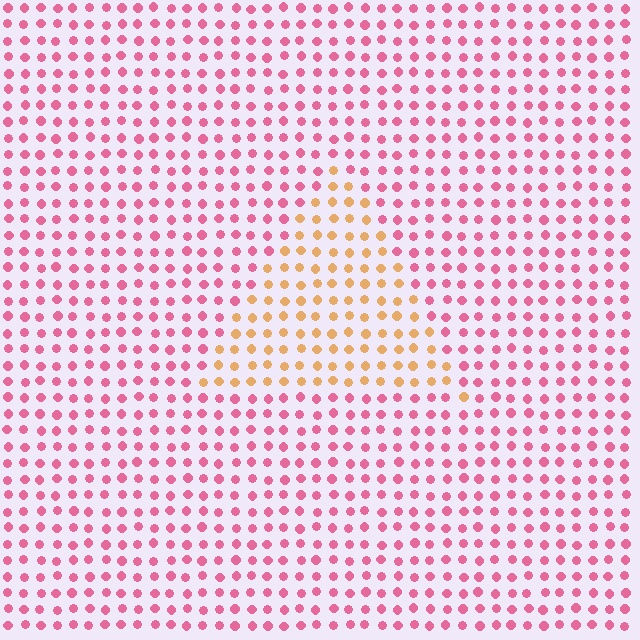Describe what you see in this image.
The image is filled with small pink elements in a uniform arrangement. A triangle-shaped region is visible where the elements are tinted to a slightly different hue, forming a subtle color boundary.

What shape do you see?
I see a triangle.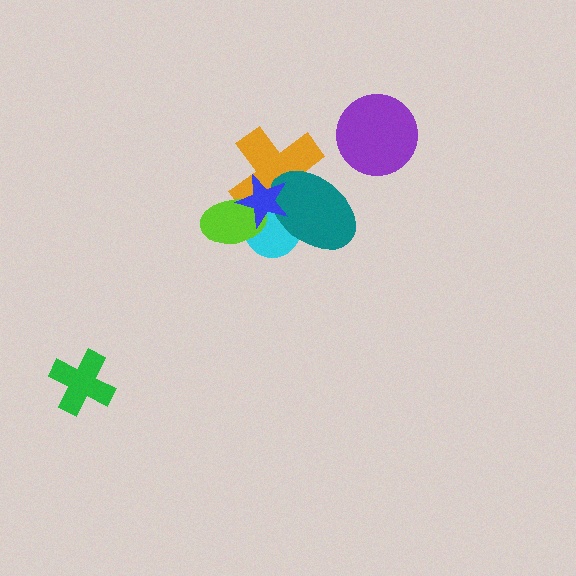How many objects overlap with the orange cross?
4 objects overlap with the orange cross.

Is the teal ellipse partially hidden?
Yes, it is partially covered by another shape.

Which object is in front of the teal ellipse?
The blue star is in front of the teal ellipse.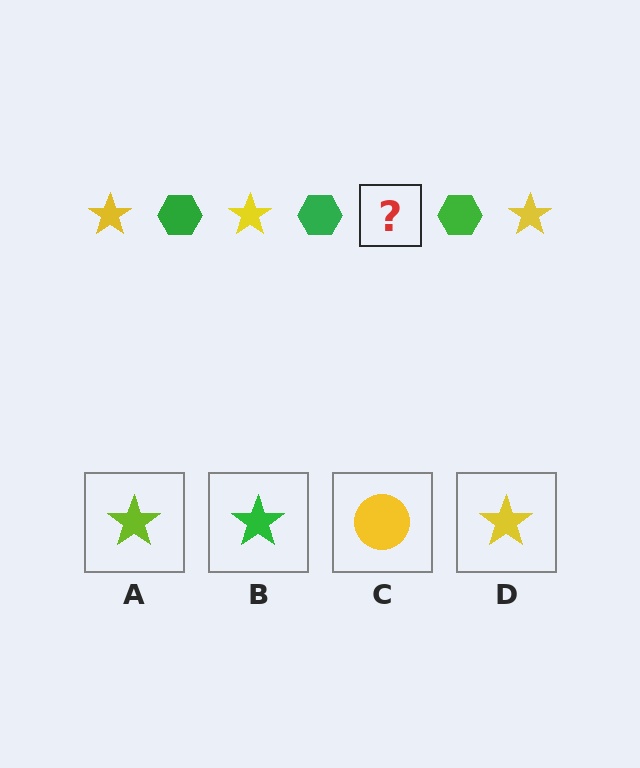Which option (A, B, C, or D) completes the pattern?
D.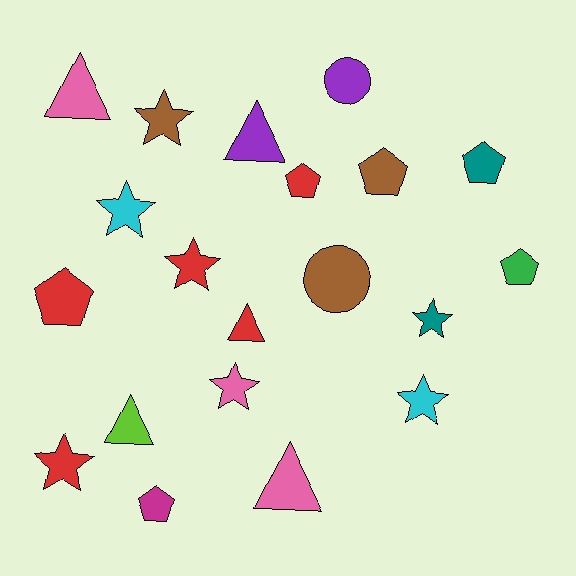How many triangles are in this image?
There are 5 triangles.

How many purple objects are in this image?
There are 2 purple objects.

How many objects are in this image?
There are 20 objects.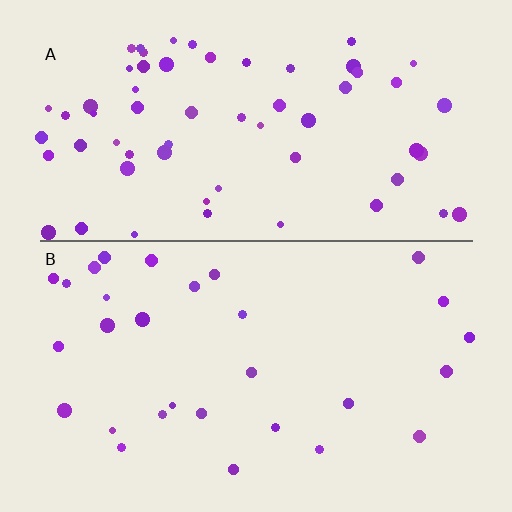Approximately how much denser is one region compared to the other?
Approximately 2.1× — region A over region B.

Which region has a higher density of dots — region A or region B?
A (the top).